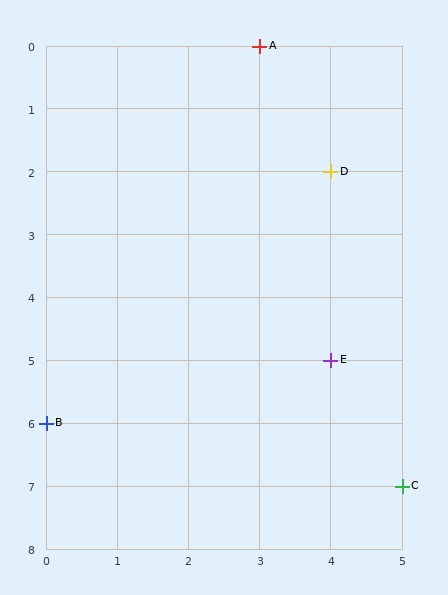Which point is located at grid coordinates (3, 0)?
Point A is at (3, 0).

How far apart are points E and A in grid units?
Points E and A are 1 column and 5 rows apart (about 5.1 grid units diagonally).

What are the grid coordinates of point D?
Point D is at grid coordinates (4, 2).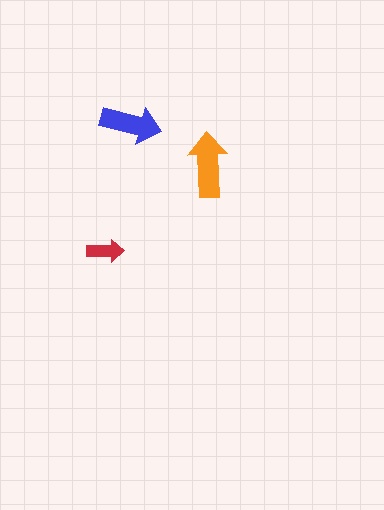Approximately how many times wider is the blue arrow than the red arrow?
About 1.5 times wider.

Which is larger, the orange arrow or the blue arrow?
The orange one.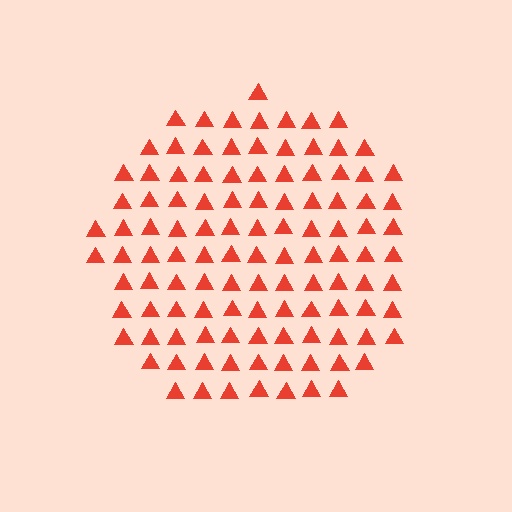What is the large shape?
The large shape is a circle.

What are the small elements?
The small elements are triangles.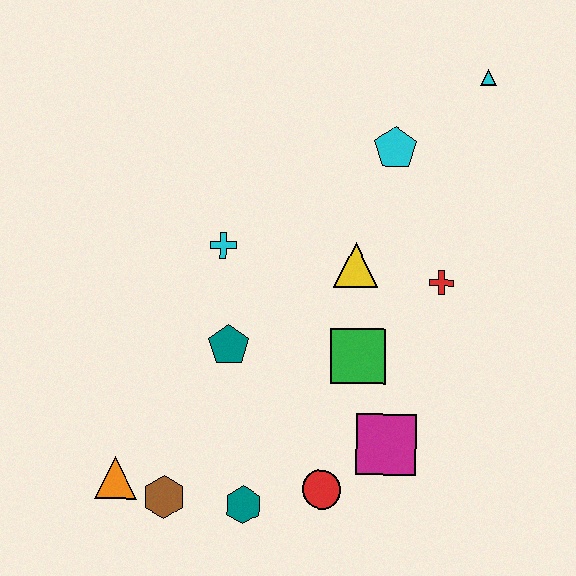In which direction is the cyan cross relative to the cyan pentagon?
The cyan cross is to the left of the cyan pentagon.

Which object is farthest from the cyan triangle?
The orange triangle is farthest from the cyan triangle.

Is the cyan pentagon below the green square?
No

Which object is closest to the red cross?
The yellow triangle is closest to the red cross.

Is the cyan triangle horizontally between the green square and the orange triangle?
No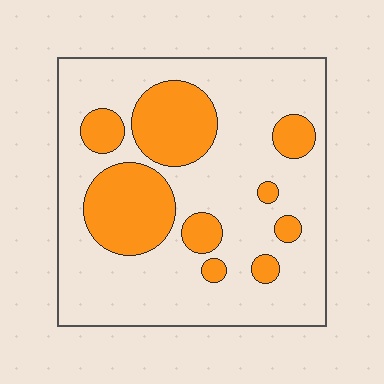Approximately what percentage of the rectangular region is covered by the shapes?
Approximately 25%.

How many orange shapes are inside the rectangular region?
9.